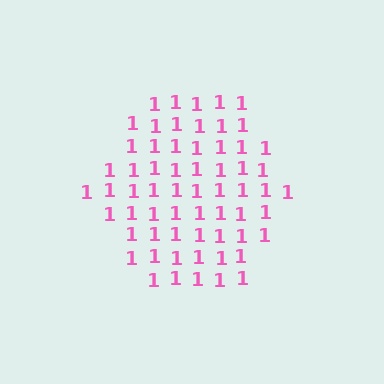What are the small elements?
The small elements are digit 1's.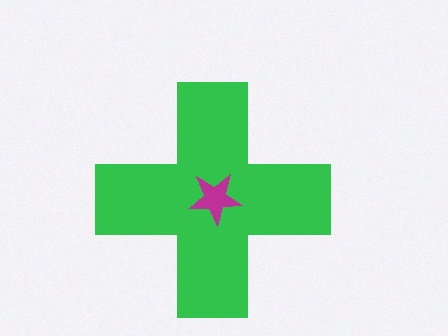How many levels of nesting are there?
2.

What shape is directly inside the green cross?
The magenta star.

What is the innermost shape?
The magenta star.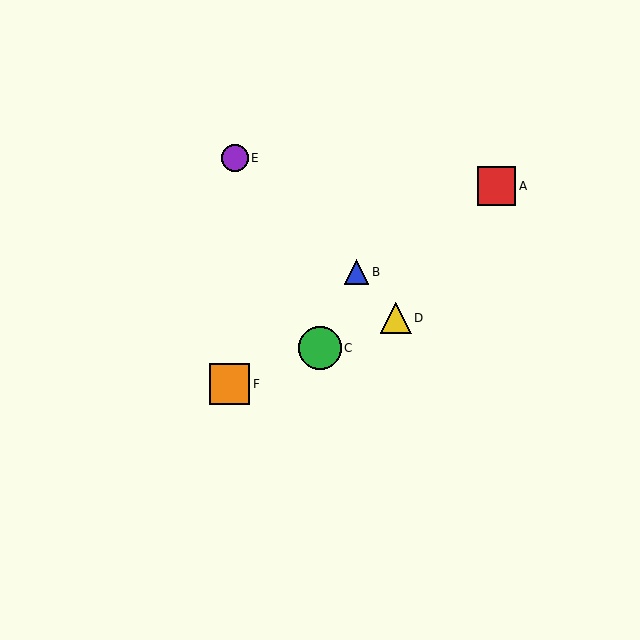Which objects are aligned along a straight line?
Objects C, D, F are aligned along a straight line.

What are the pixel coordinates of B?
Object B is at (357, 272).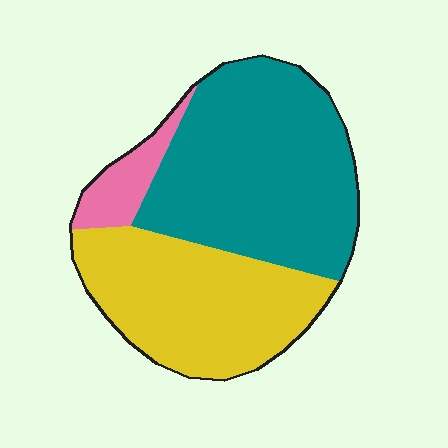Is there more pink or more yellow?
Yellow.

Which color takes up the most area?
Teal, at roughly 50%.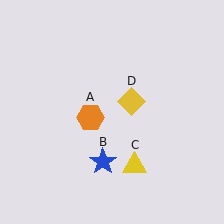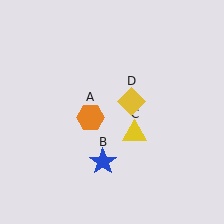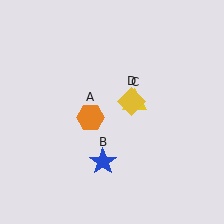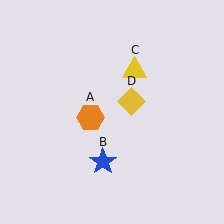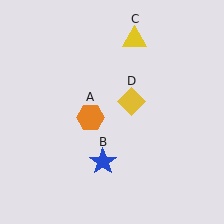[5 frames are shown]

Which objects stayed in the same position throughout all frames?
Orange hexagon (object A) and blue star (object B) and yellow diamond (object D) remained stationary.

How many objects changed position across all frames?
1 object changed position: yellow triangle (object C).